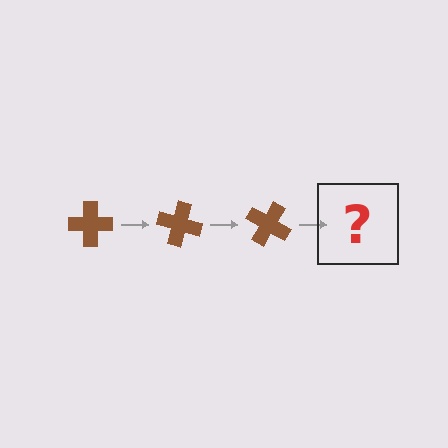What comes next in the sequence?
The next element should be a brown cross rotated 45 degrees.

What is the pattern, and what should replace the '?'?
The pattern is that the cross rotates 15 degrees each step. The '?' should be a brown cross rotated 45 degrees.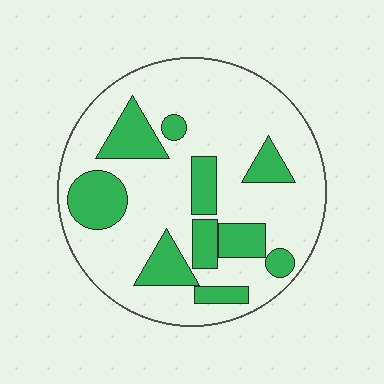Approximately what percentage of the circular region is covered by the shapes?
Approximately 25%.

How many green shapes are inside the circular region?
10.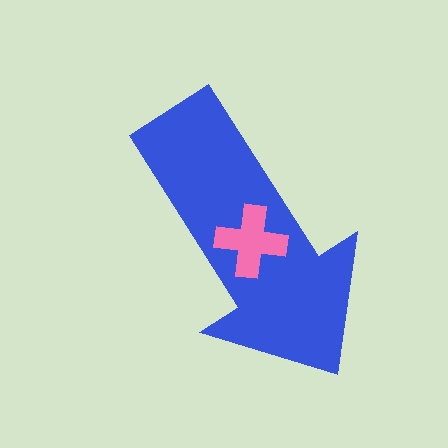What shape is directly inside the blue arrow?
The pink cross.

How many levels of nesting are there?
2.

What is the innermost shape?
The pink cross.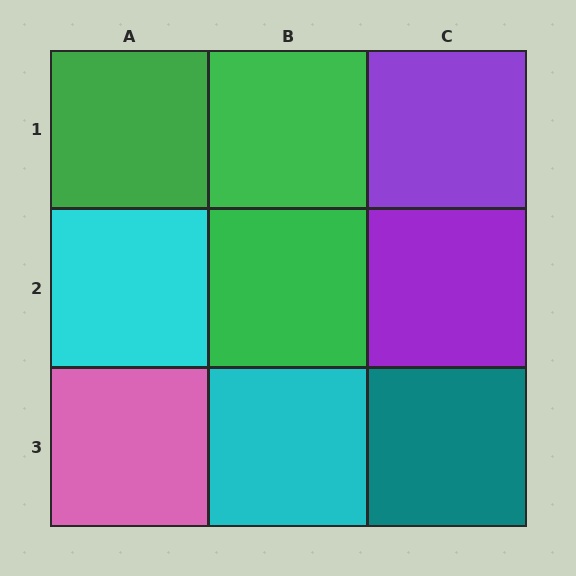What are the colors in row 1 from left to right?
Green, green, purple.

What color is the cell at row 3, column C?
Teal.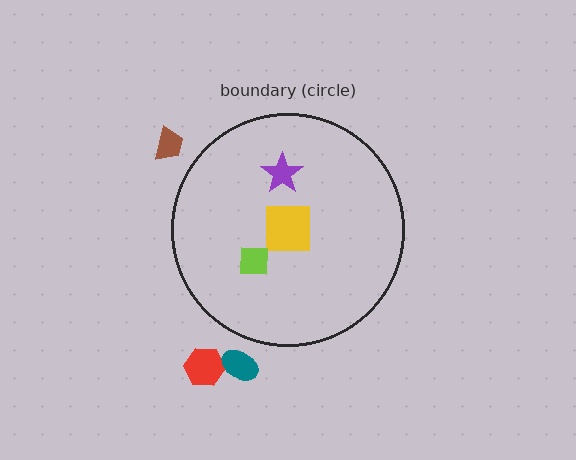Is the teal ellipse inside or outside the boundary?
Outside.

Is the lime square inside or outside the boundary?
Inside.